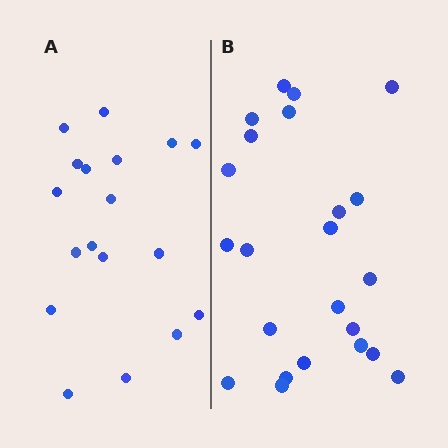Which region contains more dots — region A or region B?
Region B (the right region) has more dots.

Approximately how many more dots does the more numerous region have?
Region B has about 5 more dots than region A.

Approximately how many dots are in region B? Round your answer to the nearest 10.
About 20 dots. (The exact count is 23, which rounds to 20.)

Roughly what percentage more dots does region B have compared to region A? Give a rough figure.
About 30% more.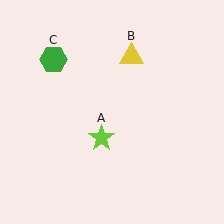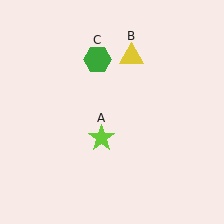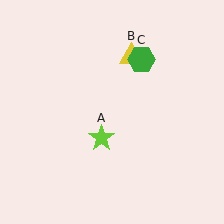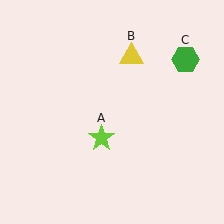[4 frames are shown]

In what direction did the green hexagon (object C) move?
The green hexagon (object C) moved right.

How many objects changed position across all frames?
1 object changed position: green hexagon (object C).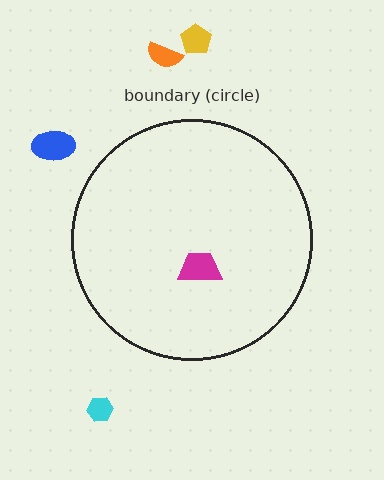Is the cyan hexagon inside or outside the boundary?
Outside.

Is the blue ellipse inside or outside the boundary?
Outside.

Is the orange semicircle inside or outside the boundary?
Outside.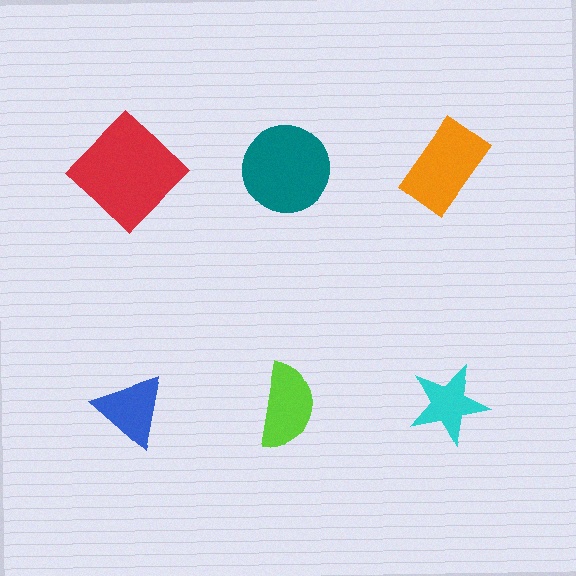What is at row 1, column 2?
A teal circle.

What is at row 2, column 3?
A cyan star.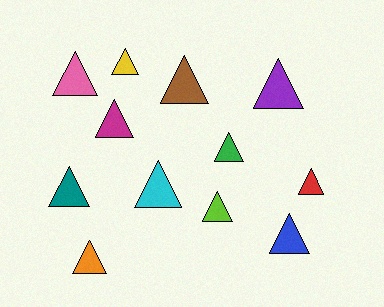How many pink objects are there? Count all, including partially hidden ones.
There is 1 pink object.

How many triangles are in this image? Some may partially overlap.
There are 12 triangles.